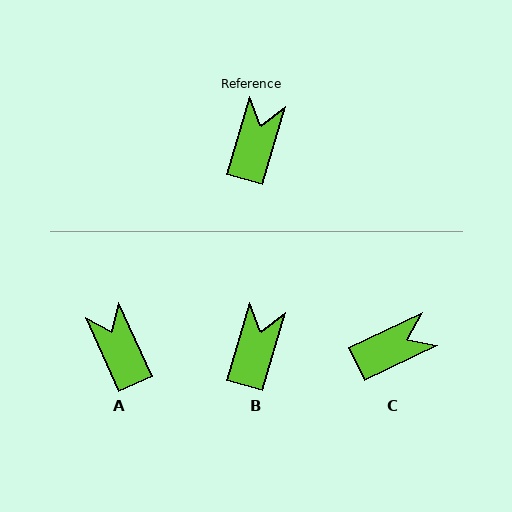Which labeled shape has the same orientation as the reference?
B.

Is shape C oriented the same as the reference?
No, it is off by about 48 degrees.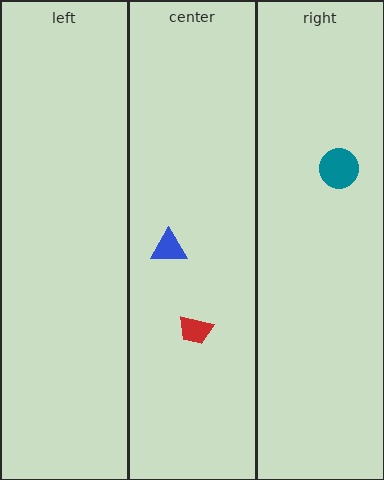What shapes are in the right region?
The teal circle.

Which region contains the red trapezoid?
The center region.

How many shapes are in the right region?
1.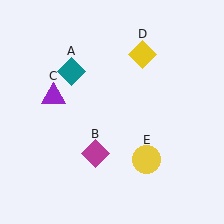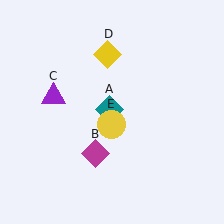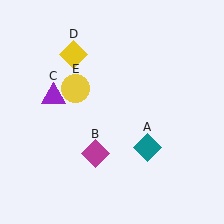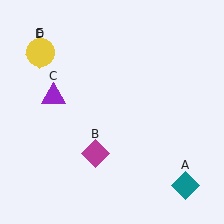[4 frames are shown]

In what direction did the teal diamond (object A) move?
The teal diamond (object A) moved down and to the right.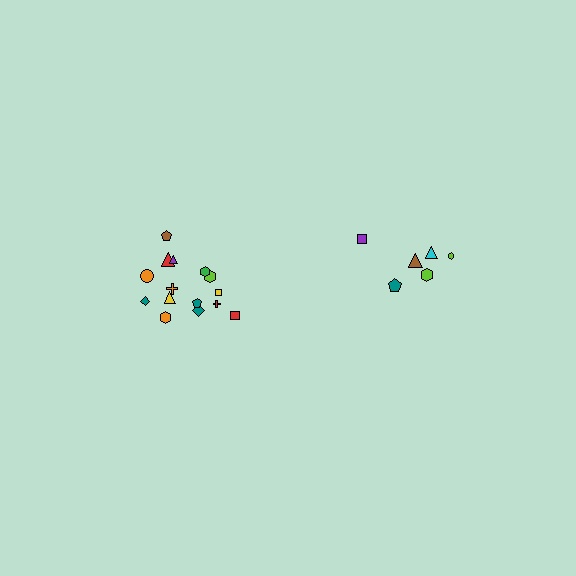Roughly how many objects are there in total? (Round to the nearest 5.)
Roughly 20 objects in total.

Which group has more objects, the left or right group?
The left group.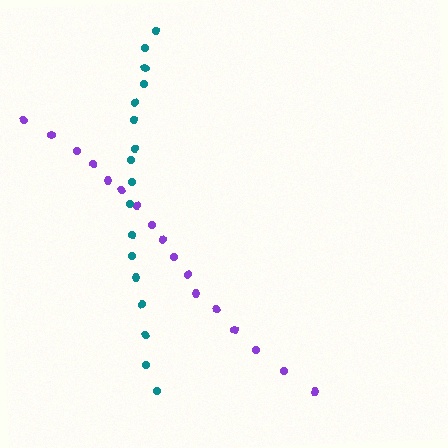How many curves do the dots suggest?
There are 2 distinct paths.